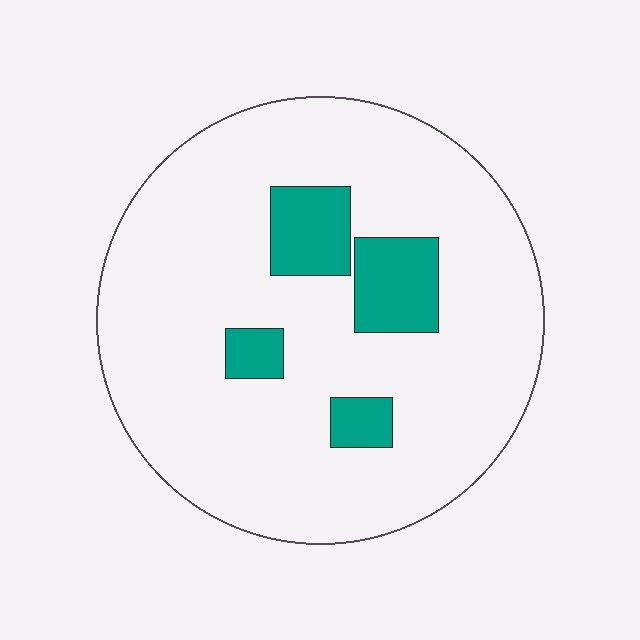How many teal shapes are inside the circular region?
4.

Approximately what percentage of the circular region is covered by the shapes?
Approximately 15%.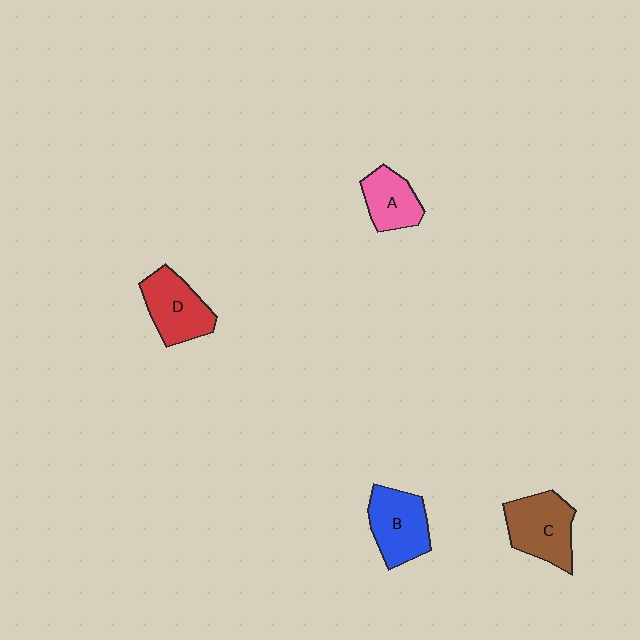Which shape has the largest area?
Shape C (brown).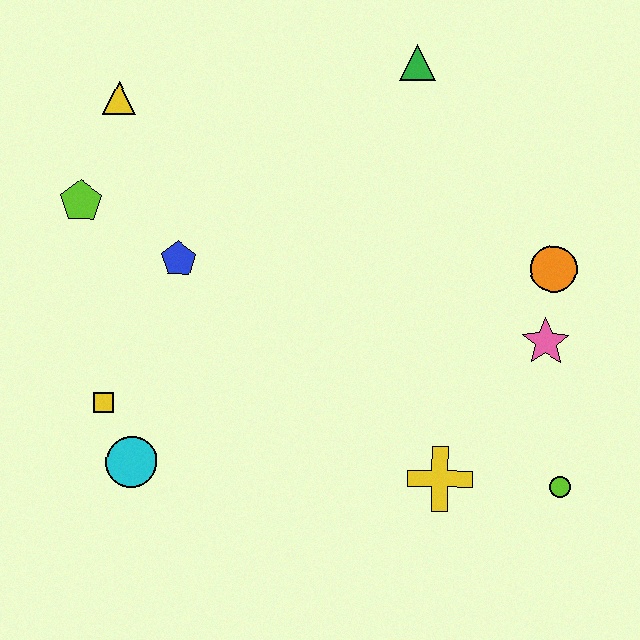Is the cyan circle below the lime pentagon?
Yes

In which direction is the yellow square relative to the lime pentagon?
The yellow square is below the lime pentagon.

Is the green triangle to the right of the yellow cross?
No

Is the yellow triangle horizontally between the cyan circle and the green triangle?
No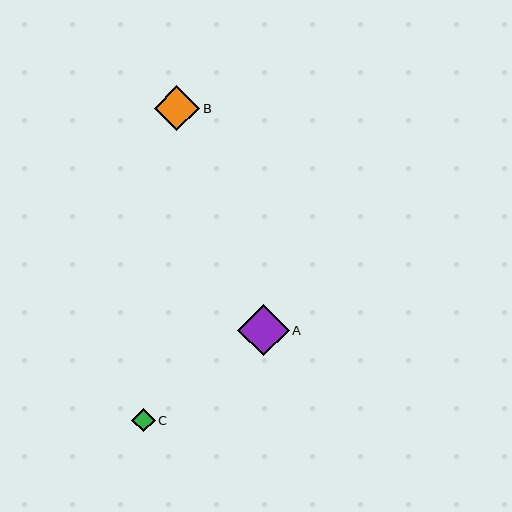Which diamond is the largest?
Diamond A is the largest with a size of approximately 52 pixels.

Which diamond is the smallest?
Diamond C is the smallest with a size of approximately 24 pixels.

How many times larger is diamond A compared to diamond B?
Diamond A is approximately 1.1 times the size of diamond B.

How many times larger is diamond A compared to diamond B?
Diamond A is approximately 1.1 times the size of diamond B.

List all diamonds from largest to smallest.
From largest to smallest: A, B, C.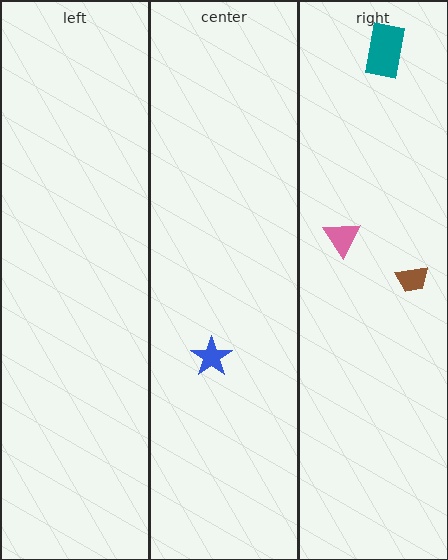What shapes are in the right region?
The brown trapezoid, the pink triangle, the teal rectangle.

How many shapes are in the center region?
1.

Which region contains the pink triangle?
The right region.